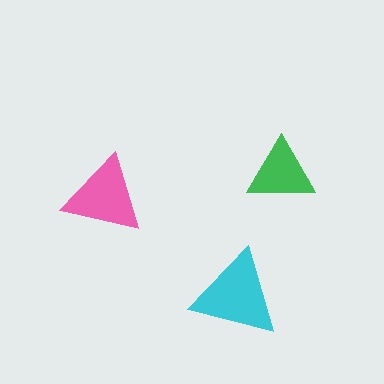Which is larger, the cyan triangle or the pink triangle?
The cyan one.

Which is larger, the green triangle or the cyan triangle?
The cyan one.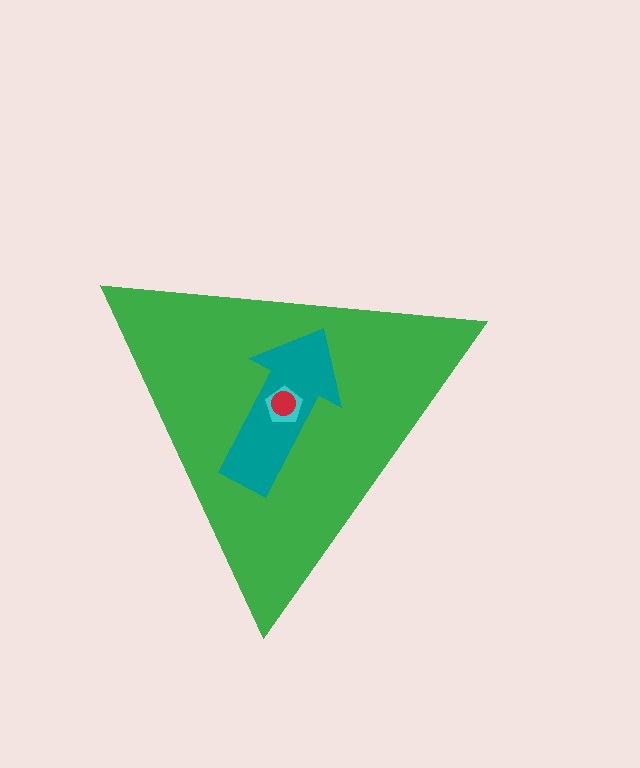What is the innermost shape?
The red circle.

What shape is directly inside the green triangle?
The teal arrow.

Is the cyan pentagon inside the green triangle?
Yes.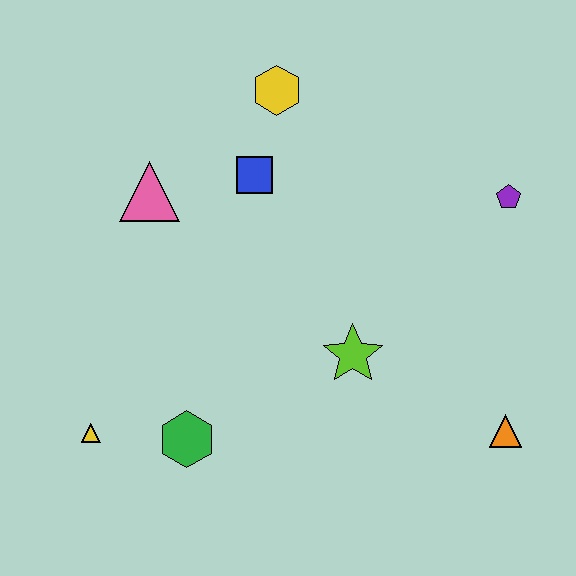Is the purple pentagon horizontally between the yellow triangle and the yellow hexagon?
No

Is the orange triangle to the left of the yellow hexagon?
No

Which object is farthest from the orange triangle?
The pink triangle is farthest from the orange triangle.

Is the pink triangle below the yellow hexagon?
Yes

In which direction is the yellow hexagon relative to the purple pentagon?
The yellow hexagon is to the left of the purple pentagon.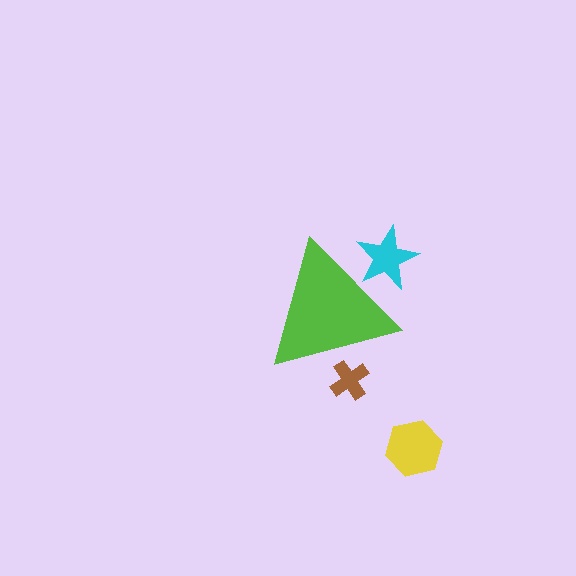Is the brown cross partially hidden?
Yes, the brown cross is partially hidden behind the lime triangle.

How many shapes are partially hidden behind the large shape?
2 shapes are partially hidden.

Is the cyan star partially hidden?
Yes, the cyan star is partially hidden behind the lime triangle.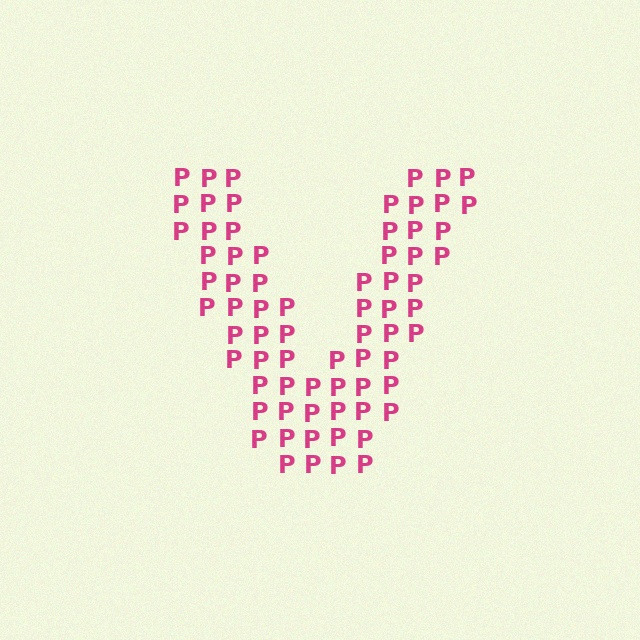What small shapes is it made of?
It is made of small letter P's.